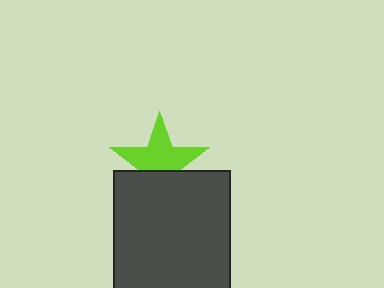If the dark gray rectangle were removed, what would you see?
You would see the complete lime star.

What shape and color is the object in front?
The object in front is a dark gray rectangle.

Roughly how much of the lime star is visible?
About half of it is visible (roughly 62%).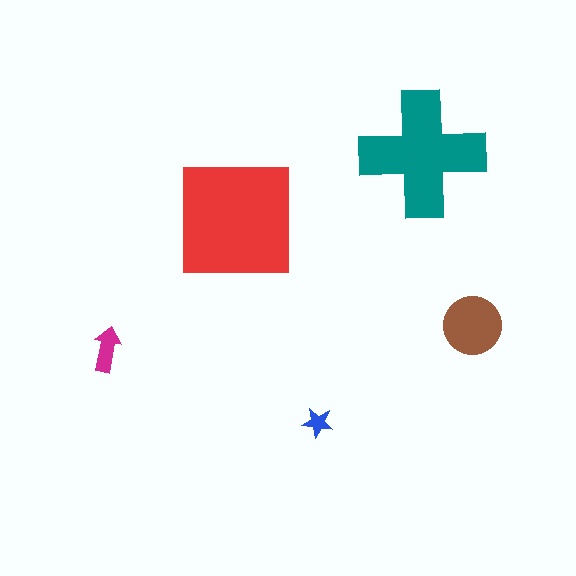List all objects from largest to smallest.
The red square, the teal cross, the brown circle, the magenta arrow, the blue star.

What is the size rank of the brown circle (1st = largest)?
3rd.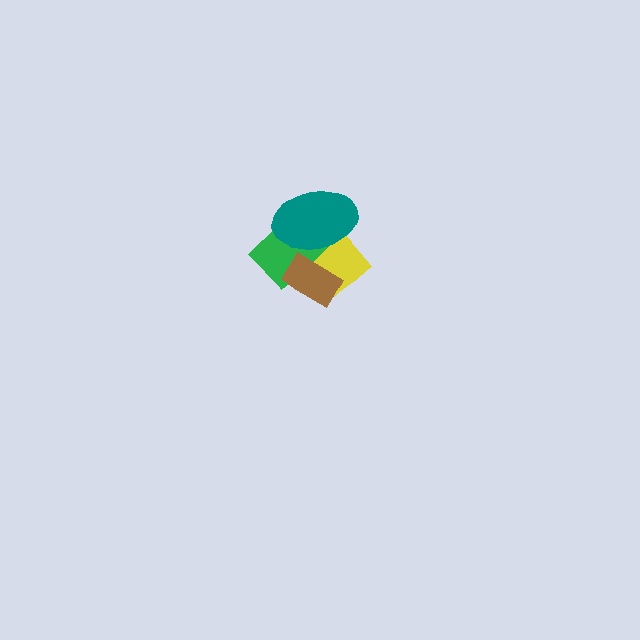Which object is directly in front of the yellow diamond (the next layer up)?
The green rectangle is directly in front of the yellow diamond.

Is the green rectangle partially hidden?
Yes, it is partially covered by another shape.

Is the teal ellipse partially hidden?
No, no other shape covers it.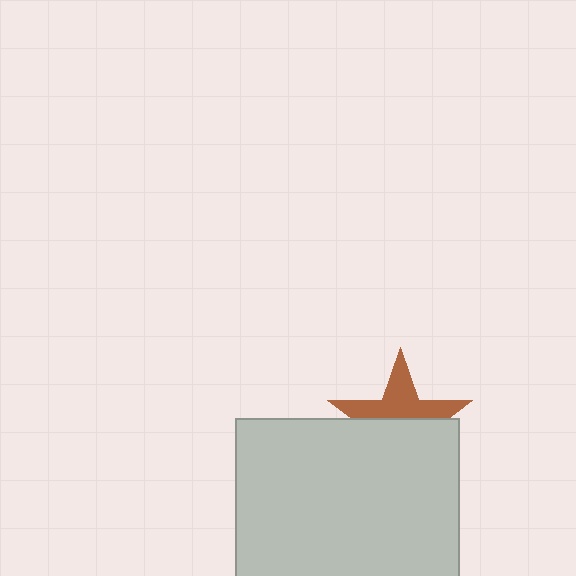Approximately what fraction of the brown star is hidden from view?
Roughly 55% of the brown star is hidden behind the light gray square.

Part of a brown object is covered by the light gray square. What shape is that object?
It is a star.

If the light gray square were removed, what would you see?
You would see the complete brown star.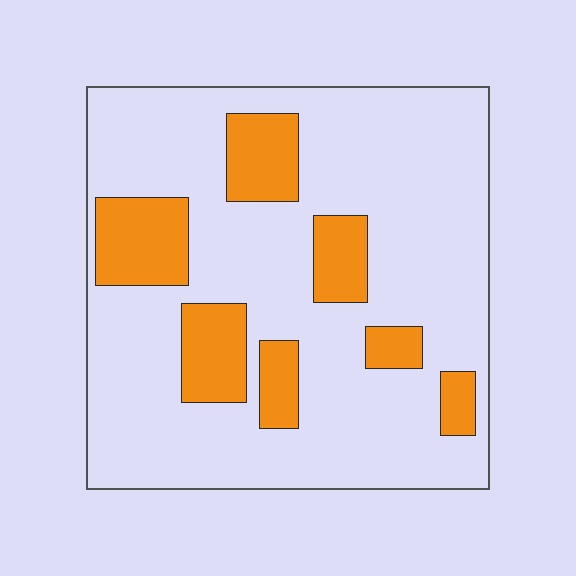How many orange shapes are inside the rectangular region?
7.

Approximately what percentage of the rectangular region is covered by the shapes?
Approximately 20%.